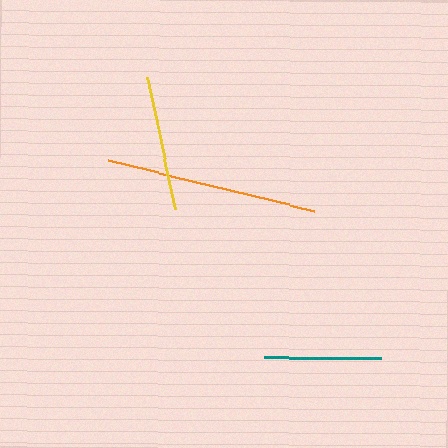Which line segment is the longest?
The orange line is the longest at approximately 212 pixels.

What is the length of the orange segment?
The orange segment is approximately 212 pixels long.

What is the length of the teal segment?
The teal segment is approximately 116 pixels long.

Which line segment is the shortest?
The teal line is the shortest at approximately 116 pixels.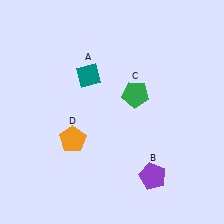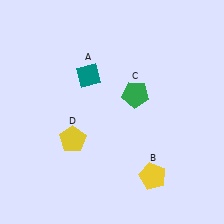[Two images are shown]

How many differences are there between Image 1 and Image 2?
There are 2 differences between the two images.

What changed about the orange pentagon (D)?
In Image 1, D is orange. In Image 2, it changed to yellow.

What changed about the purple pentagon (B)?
In Image 1, B is purple. In Image 2, it changed to yellow.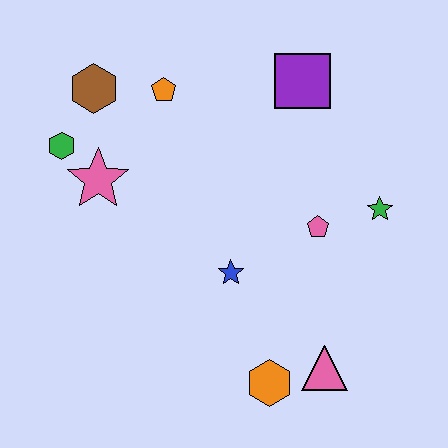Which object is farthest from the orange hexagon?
The brown hexagon is farthest from the orange hexagon.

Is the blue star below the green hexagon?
Yes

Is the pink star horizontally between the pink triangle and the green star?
No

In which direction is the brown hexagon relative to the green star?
The brown hexagon is to the left of the green star.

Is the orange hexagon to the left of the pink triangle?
Yes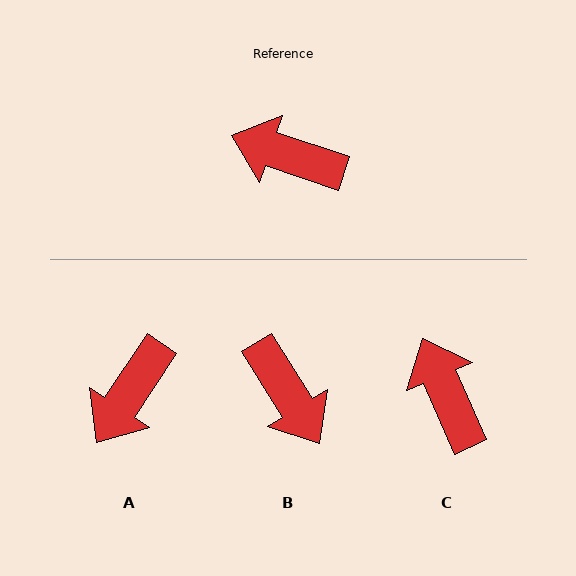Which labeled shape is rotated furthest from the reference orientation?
B, about 140 degrees away.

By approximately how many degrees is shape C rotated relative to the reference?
Approximately 48 degrees clockwise.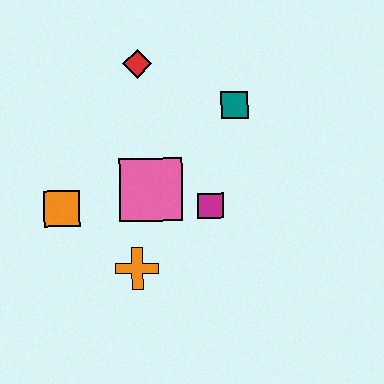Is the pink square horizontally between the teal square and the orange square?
Yes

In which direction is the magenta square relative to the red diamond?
The magenta square is below the red diamond.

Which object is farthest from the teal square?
The orange square is farthest from the teal square.